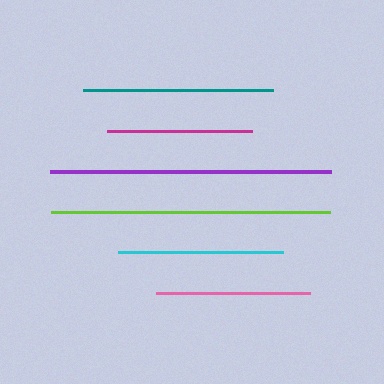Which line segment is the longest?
The purple line is the longest at approximately 280 pixels.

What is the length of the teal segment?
The teal segment is approximately 190 pixels long.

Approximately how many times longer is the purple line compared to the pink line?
The purple line is approximately 1.8 times the length of the pink line.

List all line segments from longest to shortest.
From longest to shortest: purple, lime, teal, cyan, pink, magenta.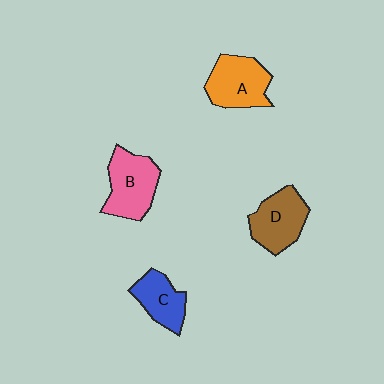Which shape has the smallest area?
Shape C (blue).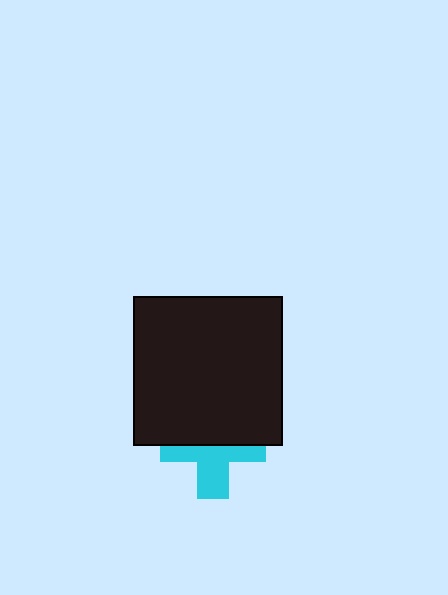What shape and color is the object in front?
The object in front is a black square.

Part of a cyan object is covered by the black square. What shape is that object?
It is a cross.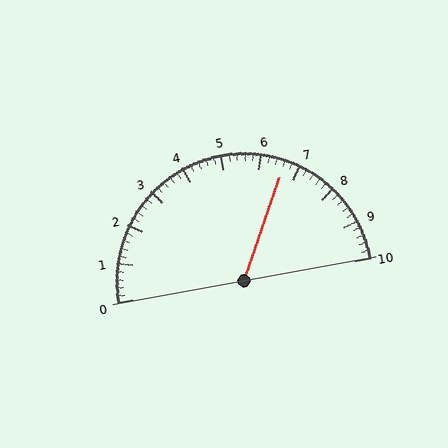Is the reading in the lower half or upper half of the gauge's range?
The reading is in the upper half of the range (0 to 10).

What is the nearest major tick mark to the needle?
The nearest major tick mark is 7.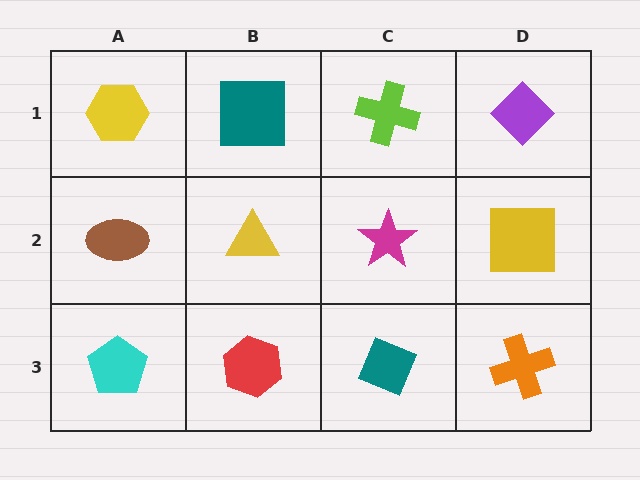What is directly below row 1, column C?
A magenta star.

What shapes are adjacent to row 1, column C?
A magenta star (row 2, column C), a teal square (row 1, column B), a purple diamond (row 1, column D).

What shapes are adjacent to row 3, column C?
A magenta star (row 2, column C), a red hexagon (row 3, column B), an orange cross (row 3, column D).